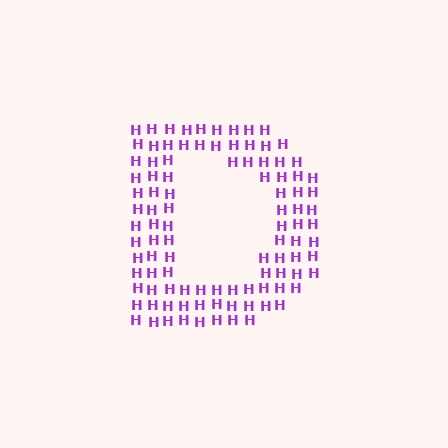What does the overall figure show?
The overall figure shows the letter D.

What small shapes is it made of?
It is made of small letter H's.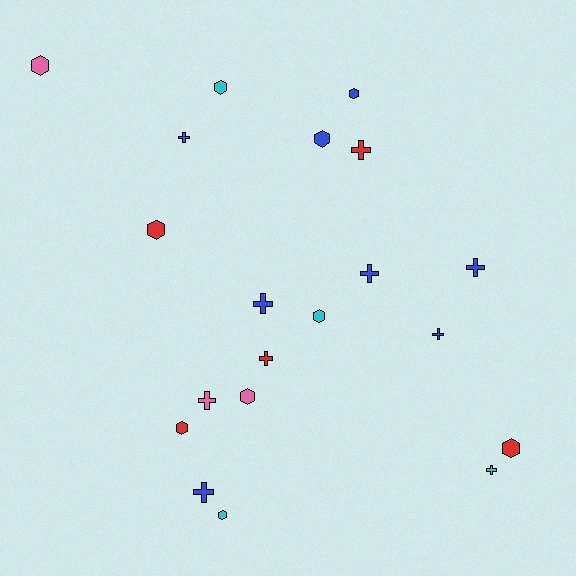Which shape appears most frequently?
Hexagon, with 10 objects.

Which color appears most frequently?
Blue, with 8 objects.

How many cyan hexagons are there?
There are 3 cyan hexagons.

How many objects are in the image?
There are 20 objects.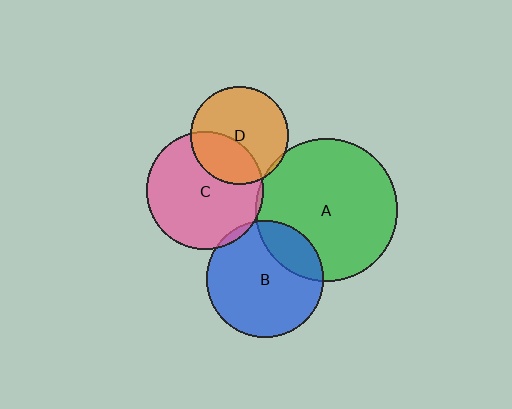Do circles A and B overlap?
Yes.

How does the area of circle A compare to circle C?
Approximately 1.5 times.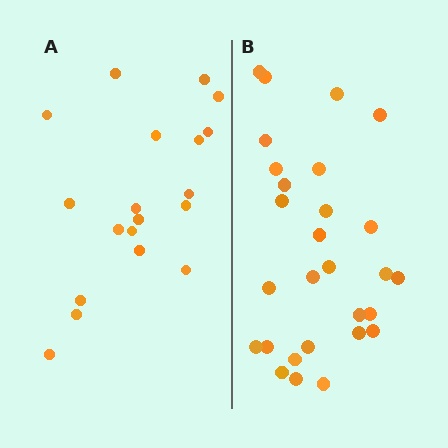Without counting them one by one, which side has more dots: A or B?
Region B (the right region) has more dots.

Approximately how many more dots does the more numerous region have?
Region B has roughly 8 or so more dots than region A.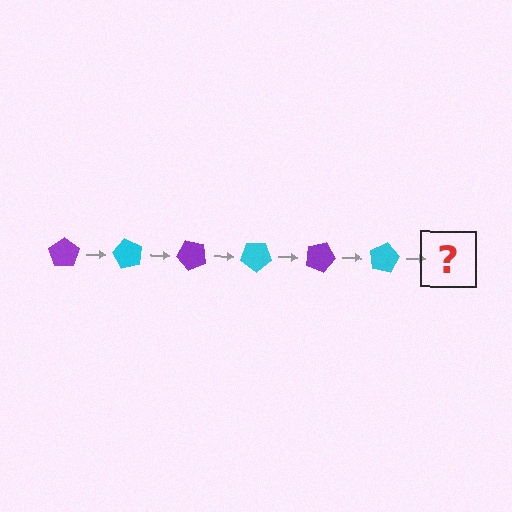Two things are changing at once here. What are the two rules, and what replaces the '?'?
The two rules are that it rotates 60 degrees each step and the color cycles through purple and cyan. The '?' should be a purple pentagon, rotated 360 degrees from the start.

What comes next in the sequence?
The next element should be a purple pentagon, rotated 360 degrees from the start.